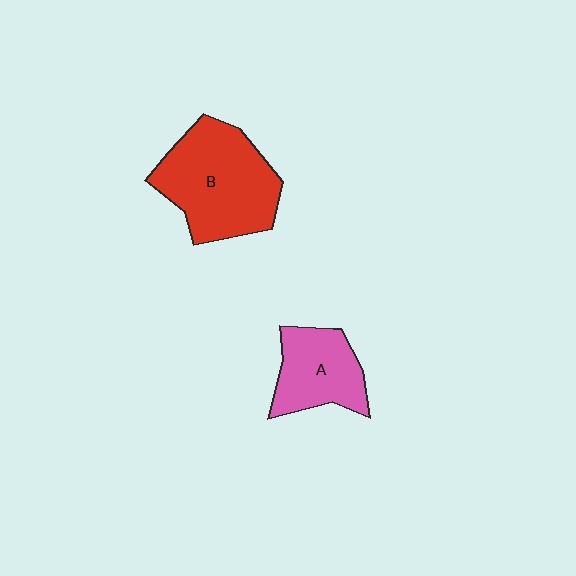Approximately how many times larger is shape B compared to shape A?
Approximately 1.7 times.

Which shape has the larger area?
Shape B (red).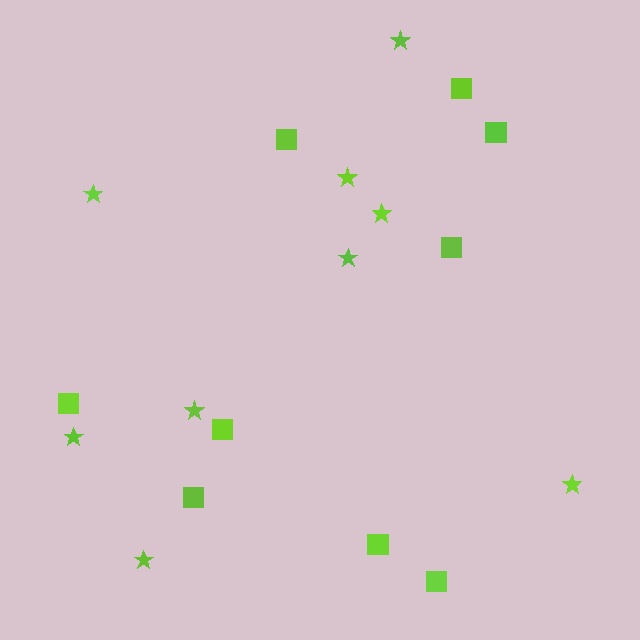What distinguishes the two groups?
There are 2 groups: one group of squares (9) and one group of stars (9).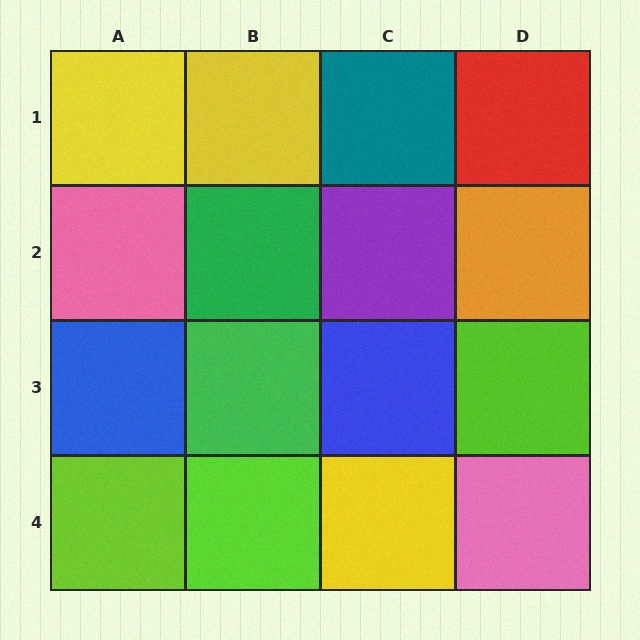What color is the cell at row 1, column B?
Yellow.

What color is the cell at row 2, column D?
Orange.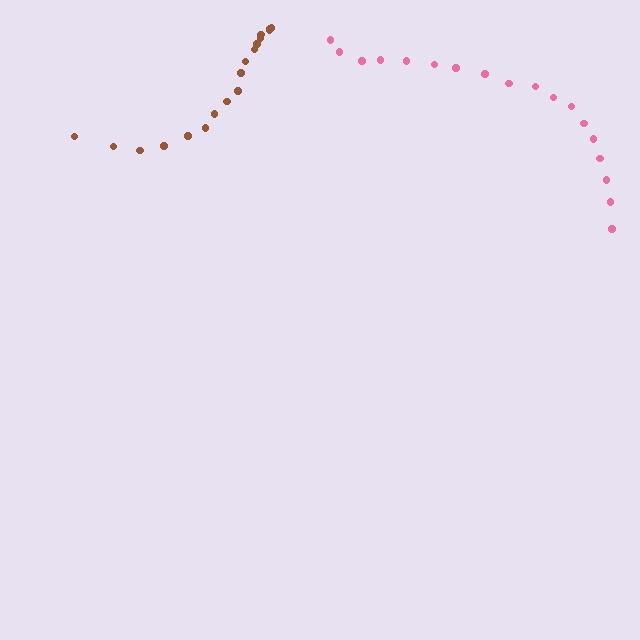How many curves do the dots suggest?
There are 2 distinct paths.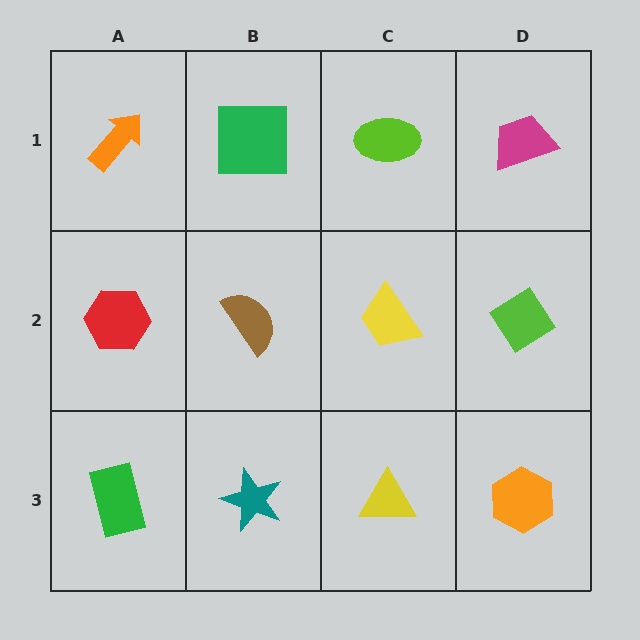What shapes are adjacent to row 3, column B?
A brown semicircle (row 2, column B), a green rectangle (row 3, column A), a yellow triangle (row 3, column C).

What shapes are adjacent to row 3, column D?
A lime diamond (row 2, column D), a yellow triangle (row 3, column C).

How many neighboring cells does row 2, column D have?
3.